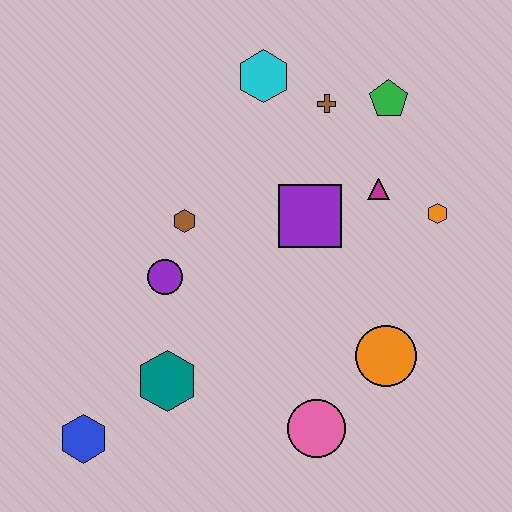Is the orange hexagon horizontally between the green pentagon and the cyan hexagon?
No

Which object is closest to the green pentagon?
The brown cross is closest to the green pentagon.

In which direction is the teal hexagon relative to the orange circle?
The teal hexagon is to the left of the orange circle.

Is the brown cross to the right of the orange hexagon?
No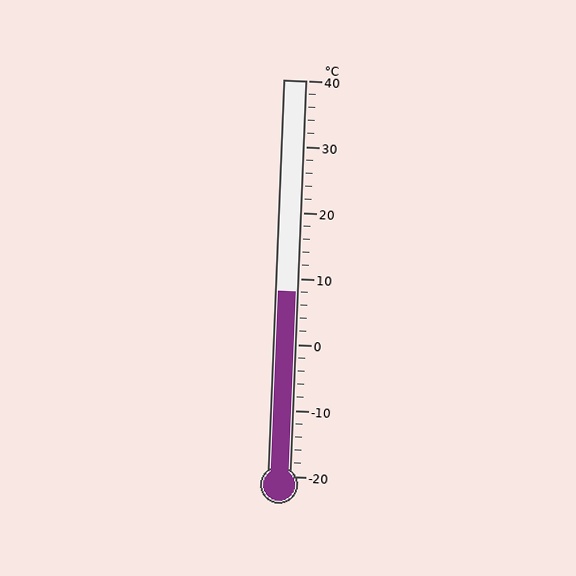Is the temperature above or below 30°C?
The temperature is below 30°C.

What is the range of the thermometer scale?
The thermometer scale ranges from -20°C to 40°C.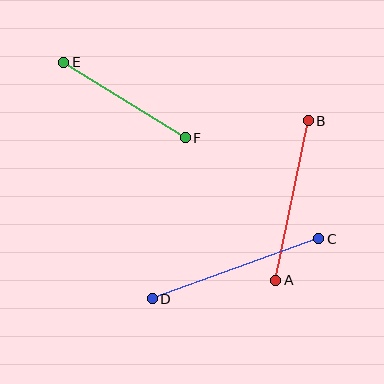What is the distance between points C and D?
The distance is approximately 177 pixels.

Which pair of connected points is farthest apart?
Points C and D are farthest apart.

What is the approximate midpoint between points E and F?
The midpoint is at approximately (124, 100) pixels.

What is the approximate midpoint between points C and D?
The midpoint is at approximately (235, 269) pixels.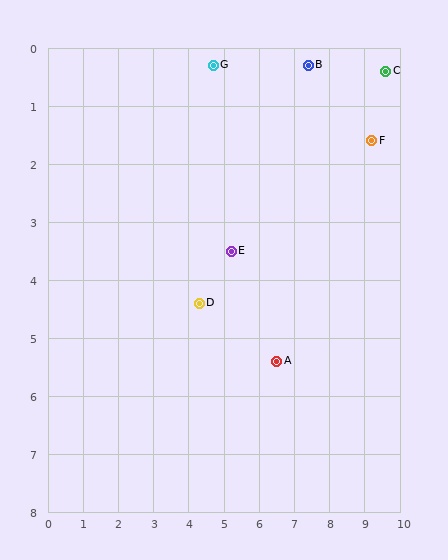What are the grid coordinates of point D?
Point D is at approximately (4.3, 4.4).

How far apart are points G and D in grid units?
Points G and D are about 4.1 grid units apart.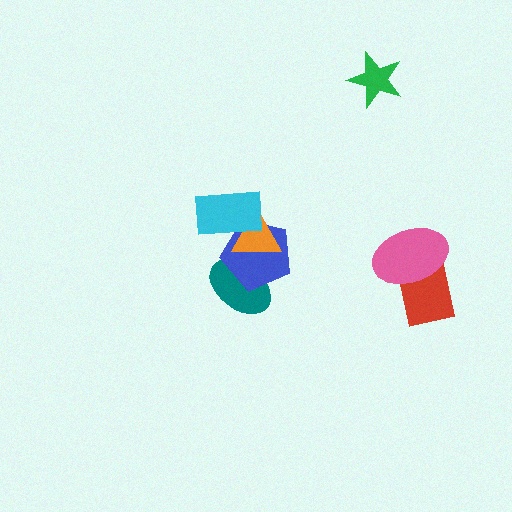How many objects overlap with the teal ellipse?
2 objects overlap with the teal ellipse.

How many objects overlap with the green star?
0 objects overlap with the green star.